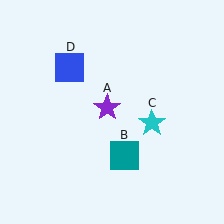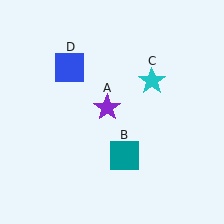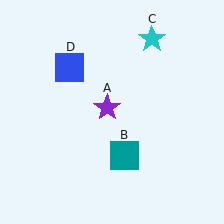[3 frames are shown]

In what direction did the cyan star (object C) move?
The cyan star (object C) moved up.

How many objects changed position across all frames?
1 object changed position: cyan star (object C).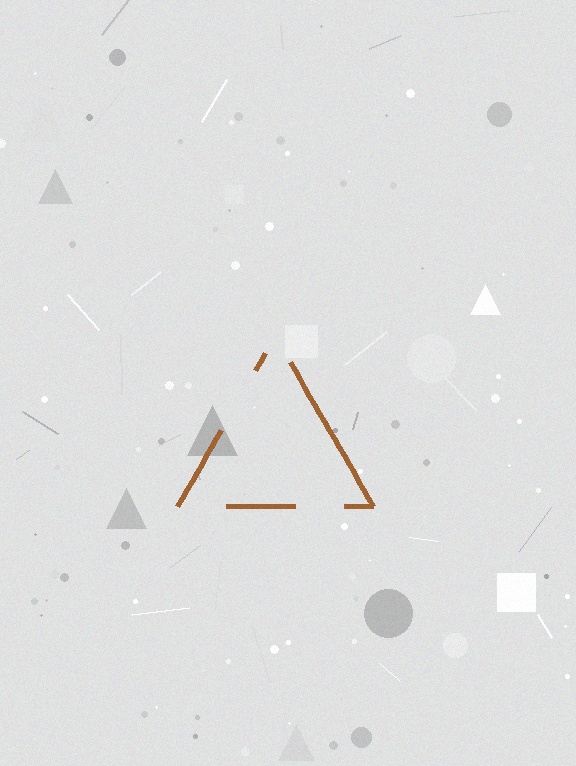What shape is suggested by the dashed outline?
The dashed outline suggests a triangle.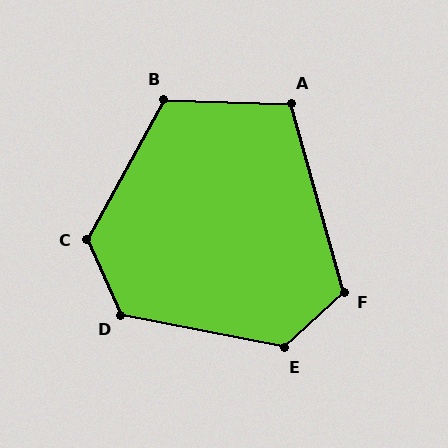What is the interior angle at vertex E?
Approximately 126 degrees (obtuse).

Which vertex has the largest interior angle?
C, at approximately 127 degrees.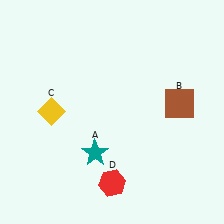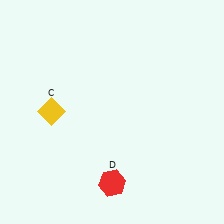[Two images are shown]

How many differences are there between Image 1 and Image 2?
There are 2 differences between the two images.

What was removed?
The teal star (A), the brown square (B) were removed in Image 2.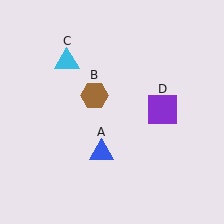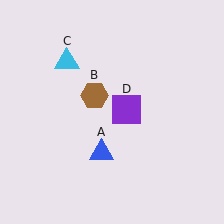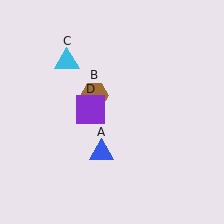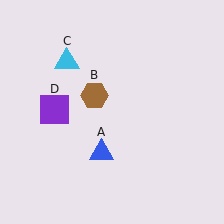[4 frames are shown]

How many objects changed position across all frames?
1 object changed position: purple square (object D).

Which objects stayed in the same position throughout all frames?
Blue triangle (object A) and brown hexagon (object B) and cyan triangle (object C) remained stationary.